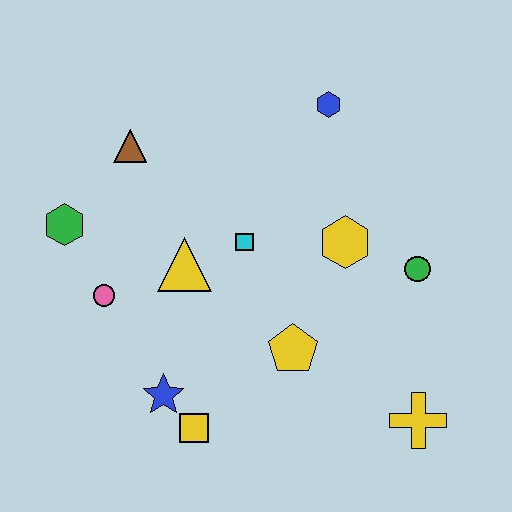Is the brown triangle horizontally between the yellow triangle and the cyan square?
No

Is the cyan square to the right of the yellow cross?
No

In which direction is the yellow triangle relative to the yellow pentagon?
The yellow triangle is to the left of the yellow pentagon.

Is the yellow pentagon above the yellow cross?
Yes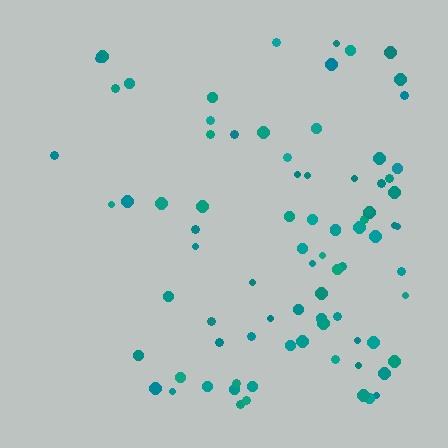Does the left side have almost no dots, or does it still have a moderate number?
Still a moderate number, just noticeably fewer than the right.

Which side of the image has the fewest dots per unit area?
The left.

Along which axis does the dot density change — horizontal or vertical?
Horizontal.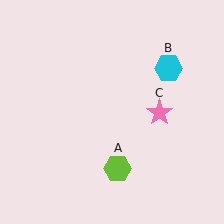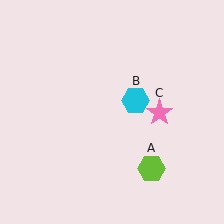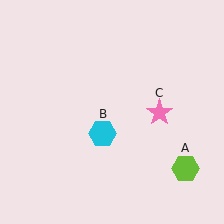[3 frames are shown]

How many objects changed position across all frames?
2 objects changed position: lime hexagon (object A), cyan hexagon (object B).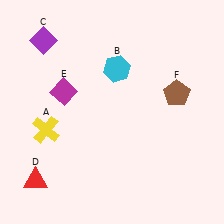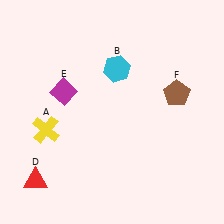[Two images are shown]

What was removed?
The purple diamond (C) was removed in Image 2.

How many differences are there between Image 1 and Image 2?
There is 1 difference between the two images.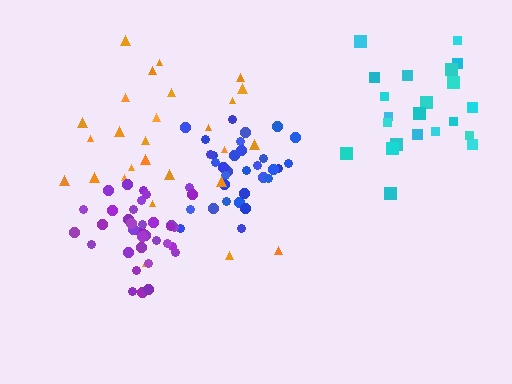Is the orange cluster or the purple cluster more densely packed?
Purple.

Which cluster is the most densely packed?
Blue.